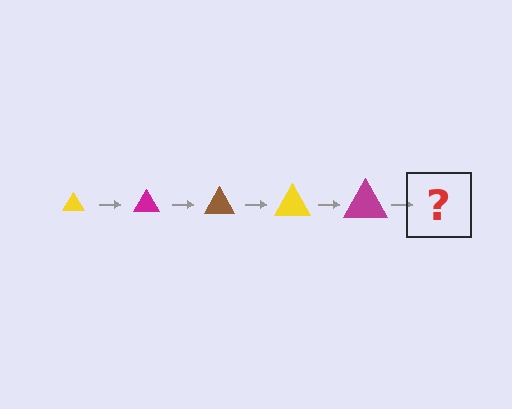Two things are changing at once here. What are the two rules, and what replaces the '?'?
The two rules are that the triangle grows larger each step and the color cycles through yellow, magenta, and brown. The '?' should be a brown triangle, larger than the previous one.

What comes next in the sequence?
The next element should be a brown triangle, larger than the previous one.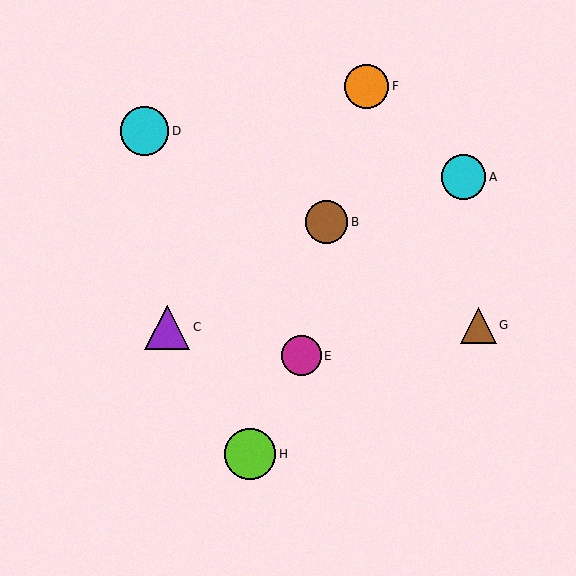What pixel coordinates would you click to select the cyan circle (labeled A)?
Click at (463, 177) to select the cyan circle A.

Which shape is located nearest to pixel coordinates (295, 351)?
The magenta circle (labeled E) at (301, 356) is nearest to that location.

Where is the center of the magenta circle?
The center of the magenta circle is at (301, 356).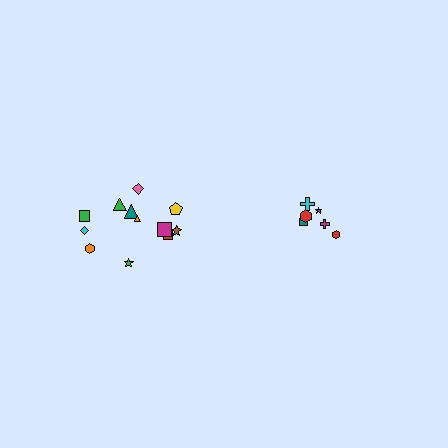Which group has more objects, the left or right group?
The left group.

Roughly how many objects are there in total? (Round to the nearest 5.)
Roughly 20 objects in total.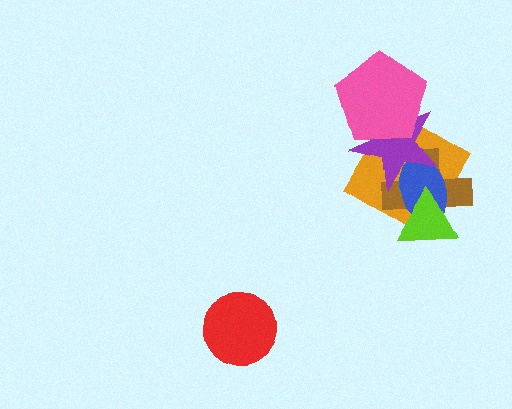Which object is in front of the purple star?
The pink pentagon is in front of the purple star.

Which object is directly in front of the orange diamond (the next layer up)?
The brown cross is directly in front of the orange diamond.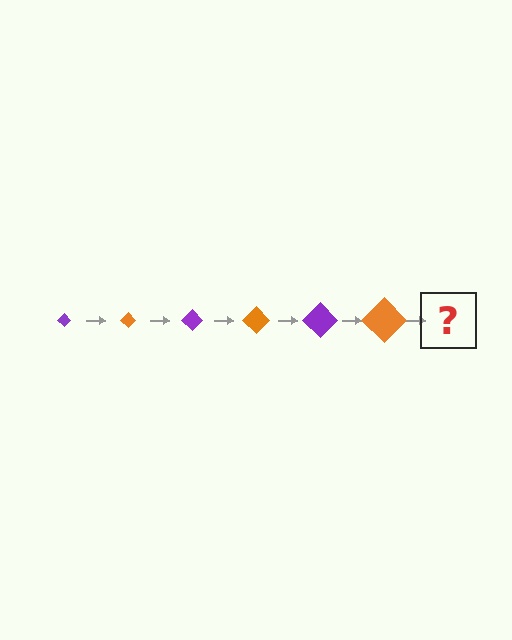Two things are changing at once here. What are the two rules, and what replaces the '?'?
The two rules are that the diamond grows larger each step and the color cycles through purple and orange. The '?' should be a purple diamond, larger than the previous one.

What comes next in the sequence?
The next element should be a purple diamond, larger than the previous one.